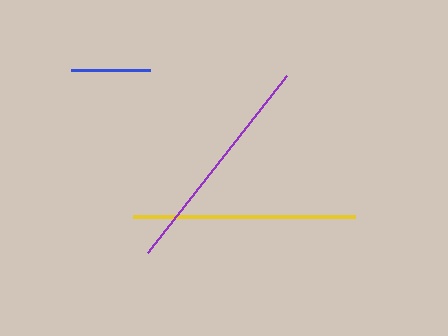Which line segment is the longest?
The purple line is the longest at approximately 226 pixels.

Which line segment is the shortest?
The blue line is the shortest at approximately 79 pixels.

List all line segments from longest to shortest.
From longest to shortest: purple, yellow, blue.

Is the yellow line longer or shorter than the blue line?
The yellow line is longer than the blue line.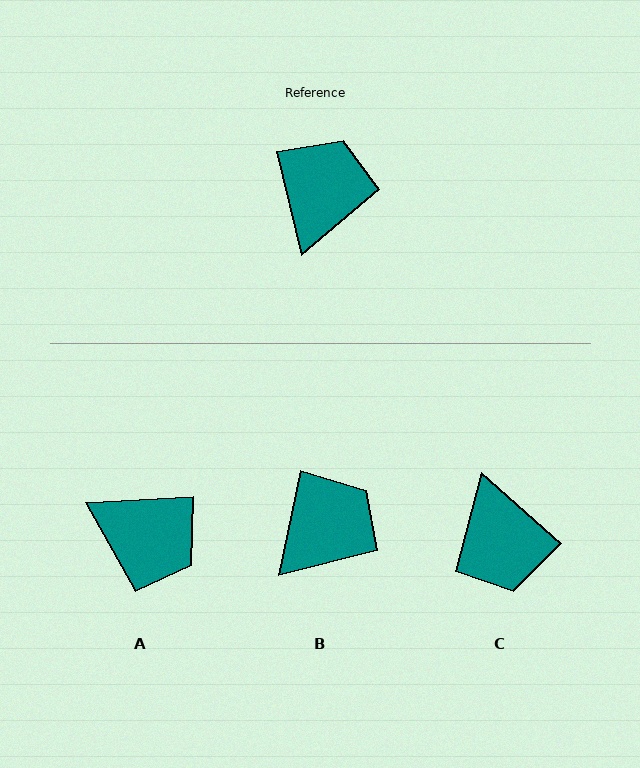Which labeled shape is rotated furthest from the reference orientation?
C, about 145 degrees away.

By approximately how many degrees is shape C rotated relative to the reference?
Approximately 145 degrees clockwise.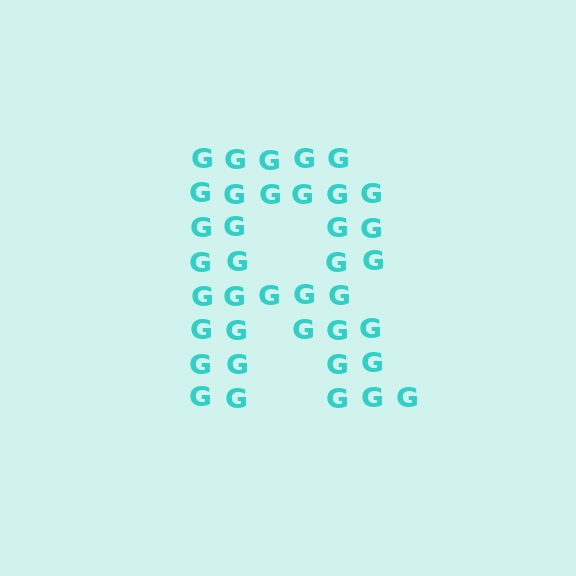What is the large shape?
The large shape is the letter R.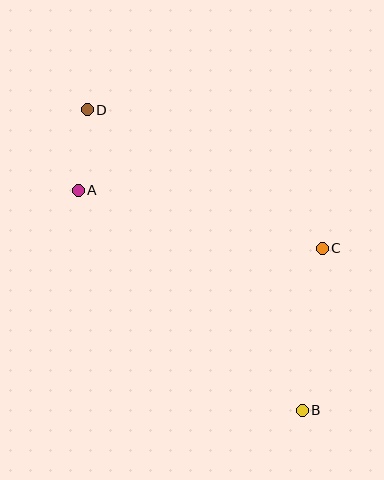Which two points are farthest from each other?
Points B and D are farthest from each other.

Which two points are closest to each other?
Points A and D are closest to each other.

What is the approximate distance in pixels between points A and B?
The distance between A and B is approximately 314 pixels.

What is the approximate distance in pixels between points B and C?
The distance between B and C is approximately 163 pixels.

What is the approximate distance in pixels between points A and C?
The distance between A and C is approximately 250 pixels.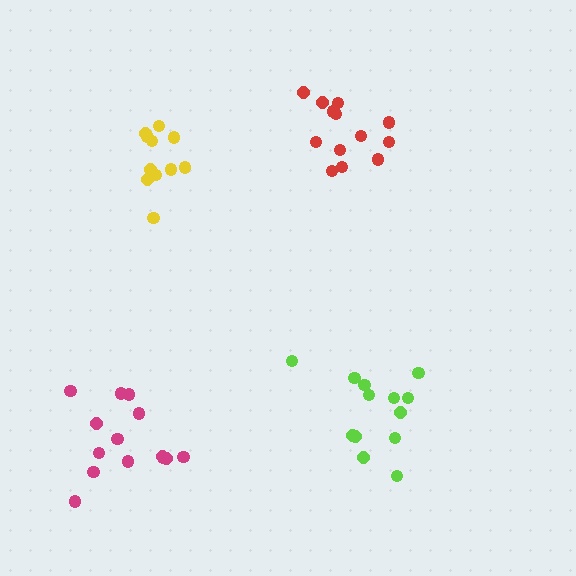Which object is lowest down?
The magenta cluster is bottommost.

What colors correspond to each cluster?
The clusters are colored: red, lime, magenta, yellow.